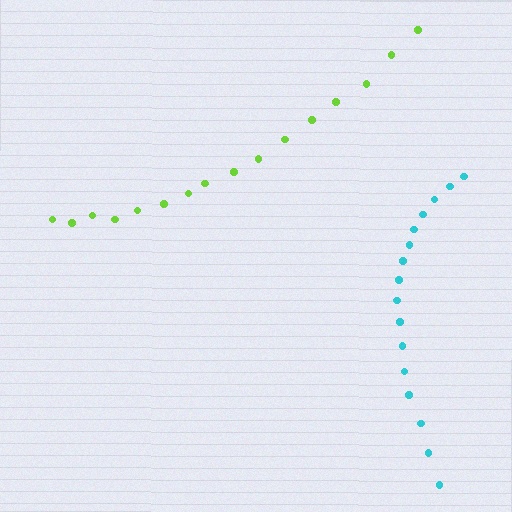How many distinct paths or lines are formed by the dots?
There are 2 distinct paths.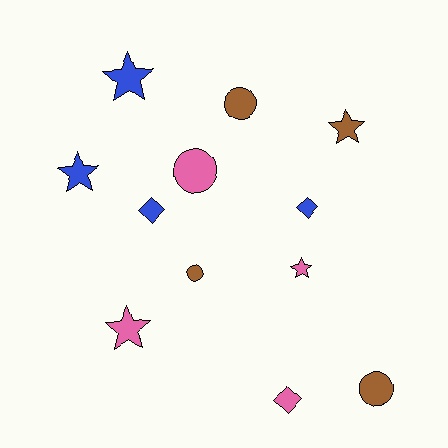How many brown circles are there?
There are 3 brown circles.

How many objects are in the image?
There are 12 objects.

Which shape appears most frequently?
Star, with 5 objects.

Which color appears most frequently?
Blue, with 4 objects.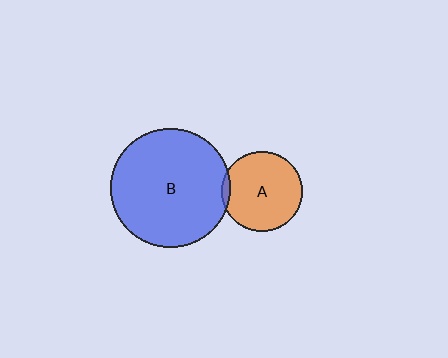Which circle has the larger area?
Circle B (blue).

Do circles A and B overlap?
Yes.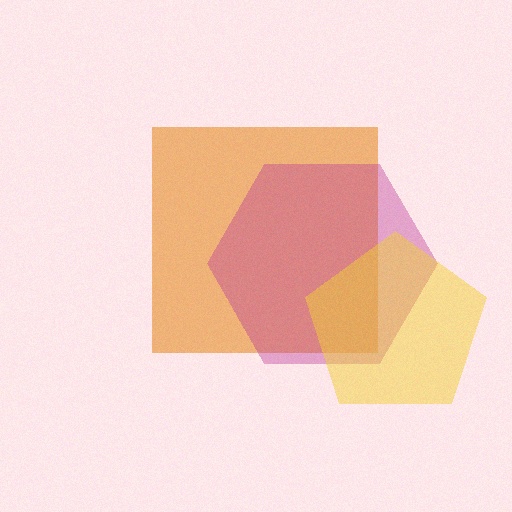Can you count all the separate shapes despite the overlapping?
Yes, there are 3 separate shapes.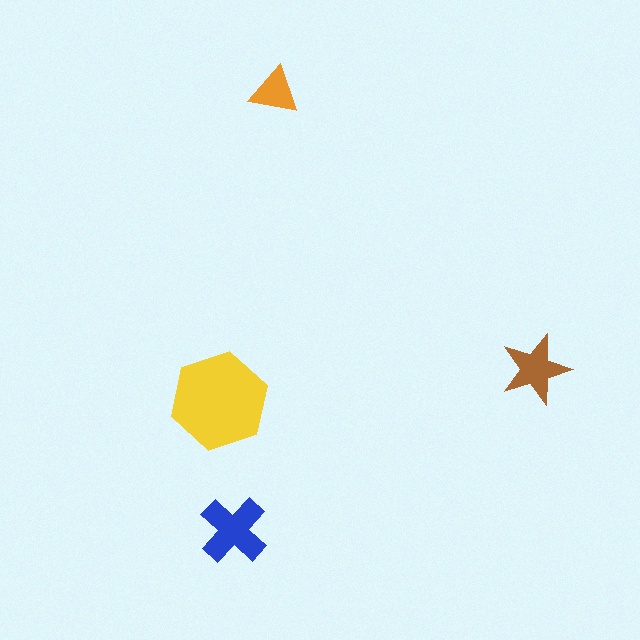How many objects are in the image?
There are 4 objects in the image.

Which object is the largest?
The yellow hexagon.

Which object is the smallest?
The orange triangle.